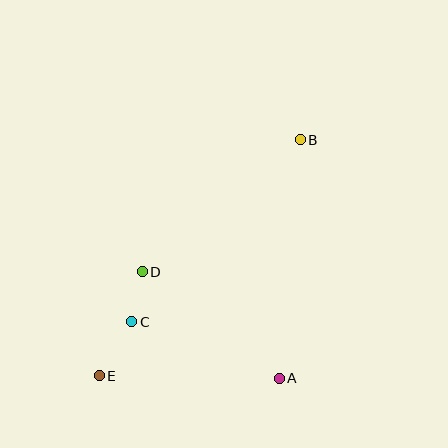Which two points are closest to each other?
Points C and D are closest to each other.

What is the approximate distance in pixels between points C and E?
The distance between C and E is approximately 63 pixels.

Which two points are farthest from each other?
Points B and E are farthest from each other.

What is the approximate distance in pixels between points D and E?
The distance between D and E is approximately 112 pixels.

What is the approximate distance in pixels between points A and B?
The distance between A and B is approximately 239 pixels.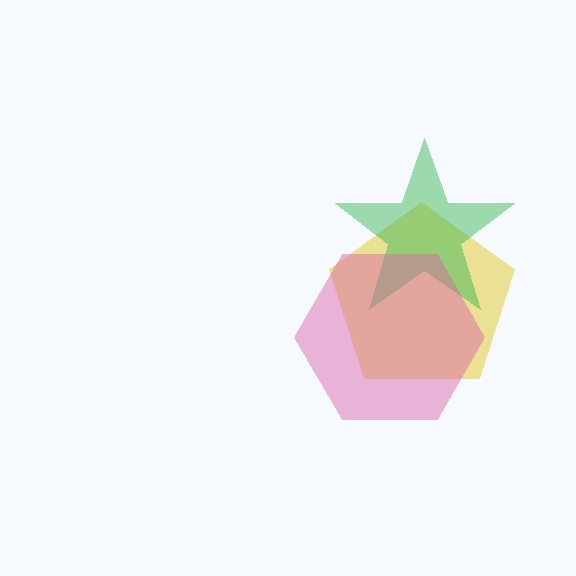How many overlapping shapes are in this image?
There are 3 overlapping shapes in the image.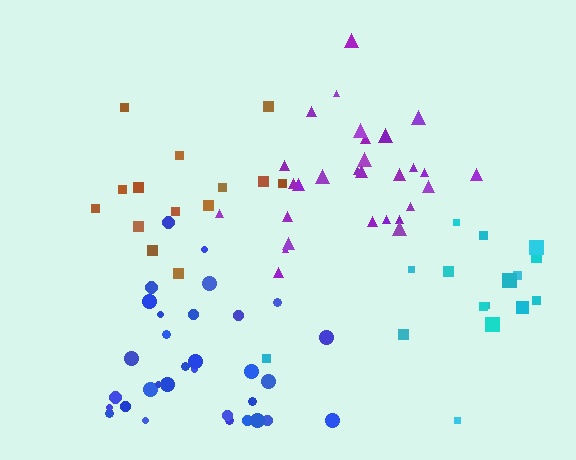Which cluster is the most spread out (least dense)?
Brown.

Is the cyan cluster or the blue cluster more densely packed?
Blue.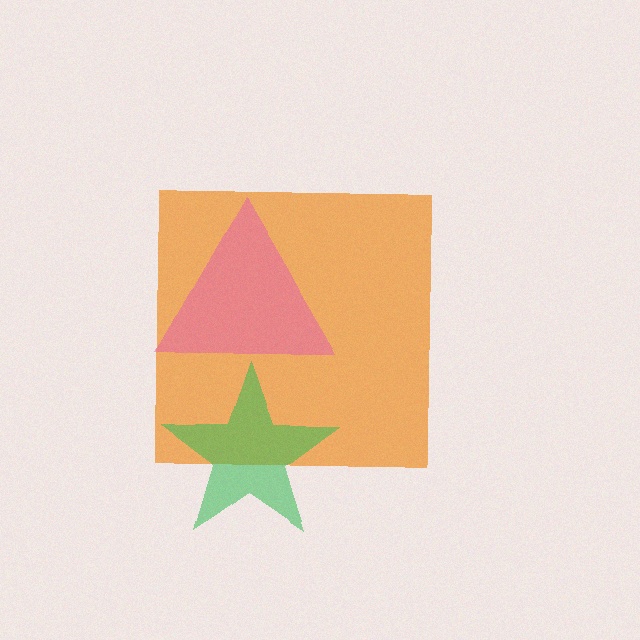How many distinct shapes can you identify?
There are 3 distinct shapes: an orange square, a pink triangle, a green star.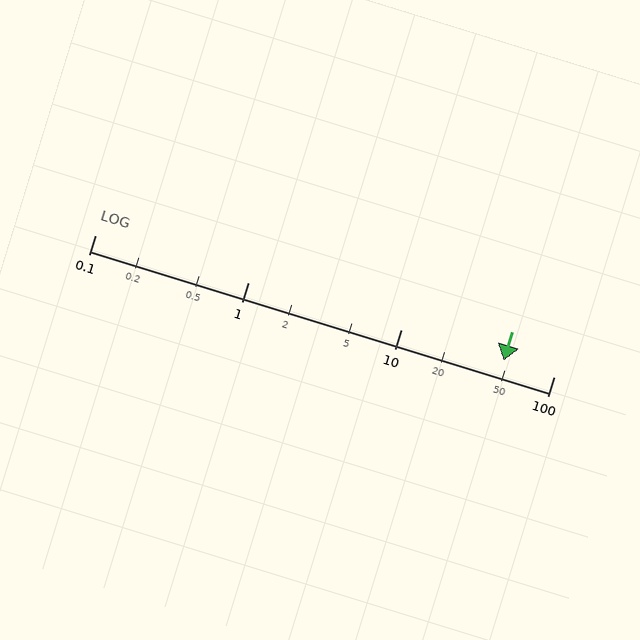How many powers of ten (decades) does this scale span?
The scale spans 3 decades, from 0.1 to 100.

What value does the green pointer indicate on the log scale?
The pointer indicates approximately 47.